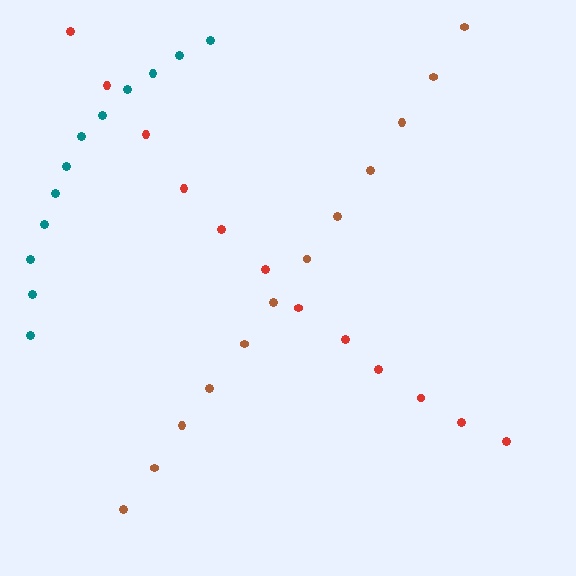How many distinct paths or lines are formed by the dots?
There are 3 distinct paths.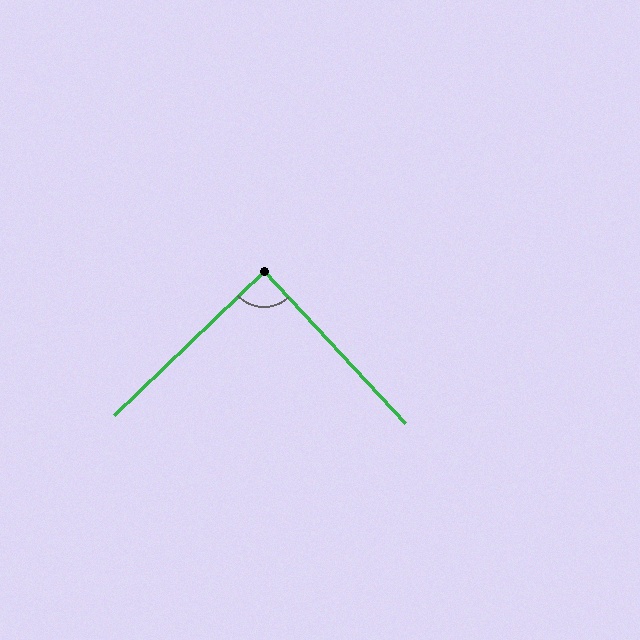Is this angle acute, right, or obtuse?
It is approximately a right angle.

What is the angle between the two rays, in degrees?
Approximately 89 degrees.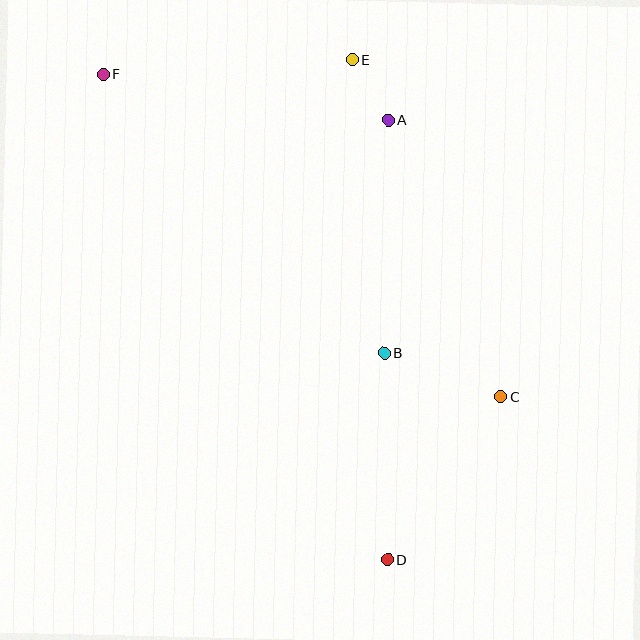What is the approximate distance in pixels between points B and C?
The distance between B and C is approximately 124 pixels.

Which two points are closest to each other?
Points A and E are closest to each other.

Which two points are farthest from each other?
Points D and F are farthest from each other.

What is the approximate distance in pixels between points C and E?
The distance between C and E is approximately 369 pixels.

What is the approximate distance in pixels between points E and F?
The distance between E and F is approximately 250 pixels.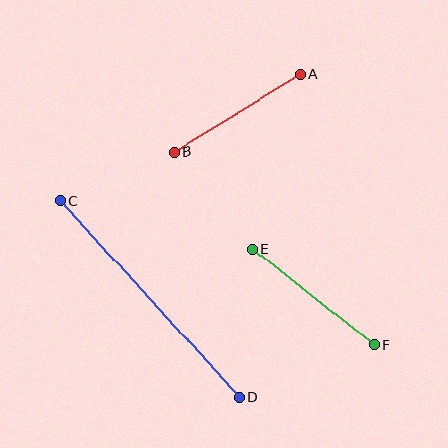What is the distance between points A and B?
The distance is approximately 148 pixels.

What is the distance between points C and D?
The distance is approximately 266 pixels.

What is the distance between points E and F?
The distance is approximately 154 pixels.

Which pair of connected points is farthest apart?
Points C and D are farthest apart.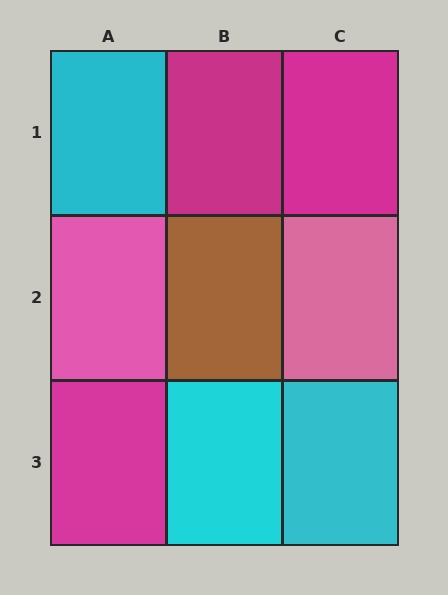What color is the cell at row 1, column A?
Cyan.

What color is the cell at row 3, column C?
Cyan.